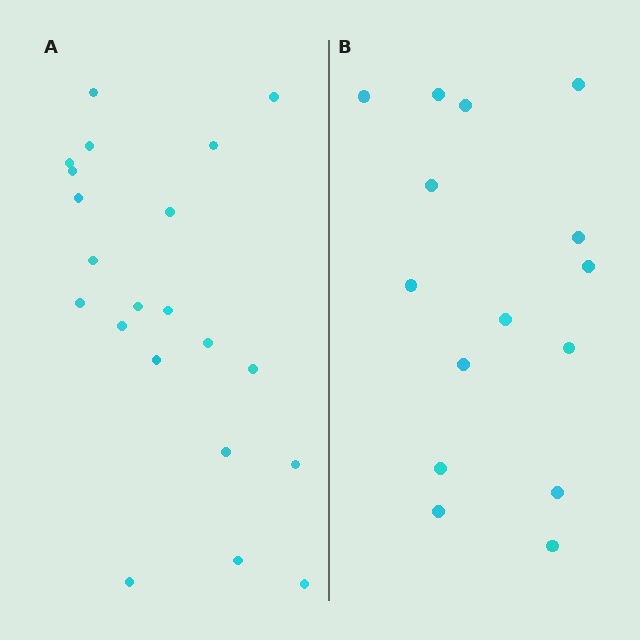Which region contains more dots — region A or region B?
Region A (the left region) has more dots.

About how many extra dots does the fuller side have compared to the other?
Region A has about 6 more dots than region B.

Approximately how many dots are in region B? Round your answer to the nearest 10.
About 20 dots. (The exact count is 15, which rounds to 20.)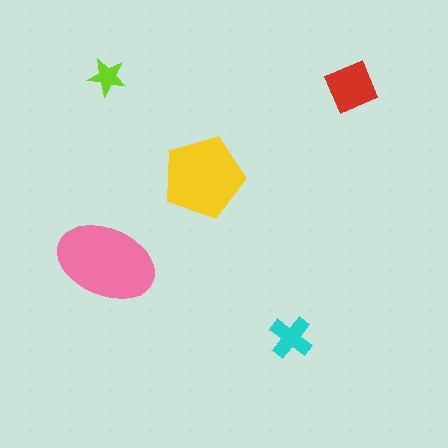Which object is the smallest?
The lime star.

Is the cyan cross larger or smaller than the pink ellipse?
Smaller.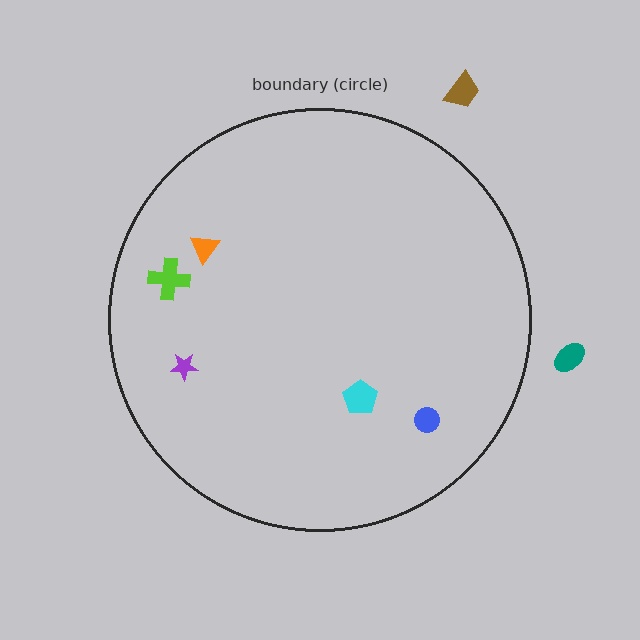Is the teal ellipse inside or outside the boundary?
Outside.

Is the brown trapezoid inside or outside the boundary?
Outside.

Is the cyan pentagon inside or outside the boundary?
Inside.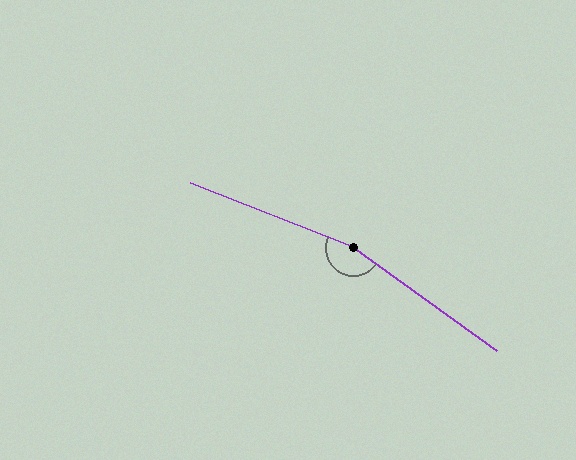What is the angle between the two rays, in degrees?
Approximately 166 degrees.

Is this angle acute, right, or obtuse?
It is obtuse.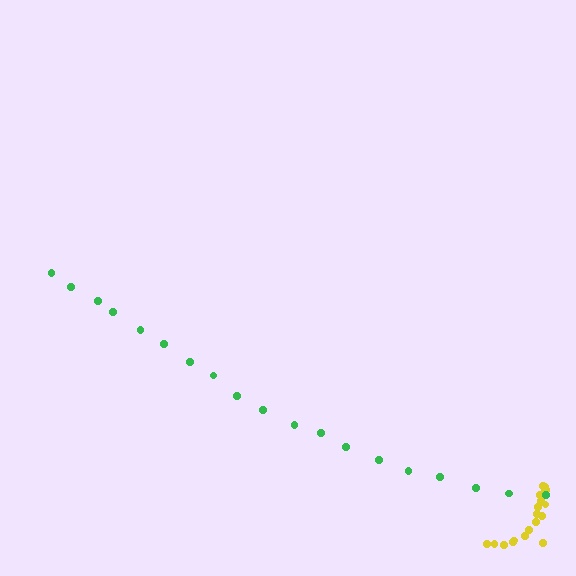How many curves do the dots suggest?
There are 2 distinct paths.